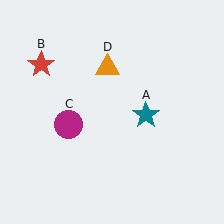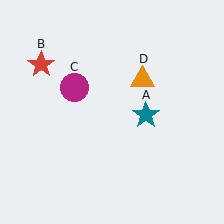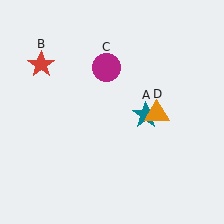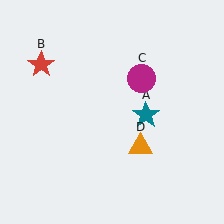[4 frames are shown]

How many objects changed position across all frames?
2 objects changed position: magenta circle (object C), orange triangle (object D).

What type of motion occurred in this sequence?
The magenta circle (object C), orange triangle (object D) rotated clockwise around the center of the scene.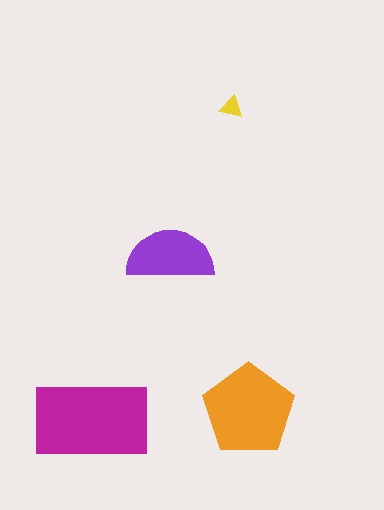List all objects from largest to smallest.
The magenta rectangle, the orange pentagon, the purple semicircle, the yellow triangle.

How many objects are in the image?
There are 4 objects in the image.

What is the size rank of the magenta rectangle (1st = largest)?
1st.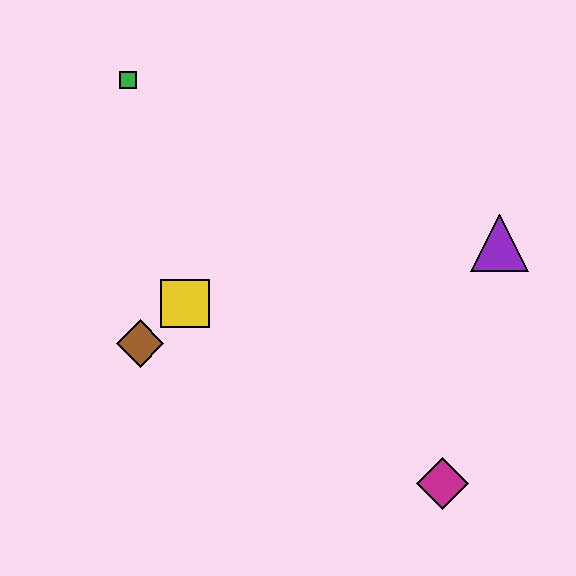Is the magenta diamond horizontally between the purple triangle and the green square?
Yes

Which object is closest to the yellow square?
The brown diamond is closest to the yellow square.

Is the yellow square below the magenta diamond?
No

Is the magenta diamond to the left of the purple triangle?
Yes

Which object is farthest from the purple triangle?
The green square is farthest from the purple triangle.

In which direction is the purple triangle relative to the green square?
The purple triangle is to the right of the green square.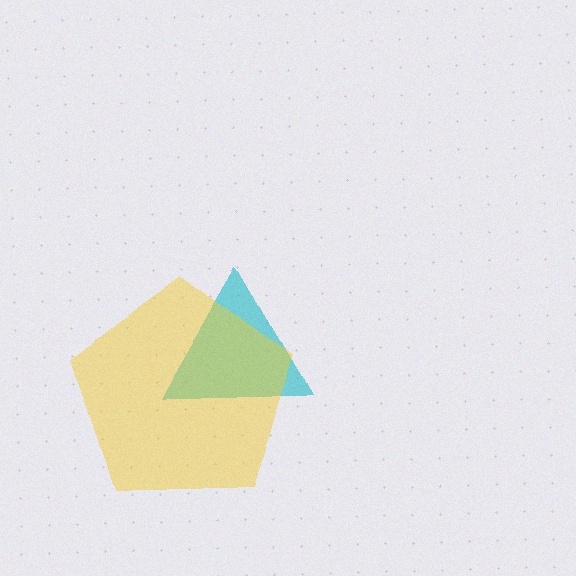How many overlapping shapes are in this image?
There are 2 overlapping shapes in the image.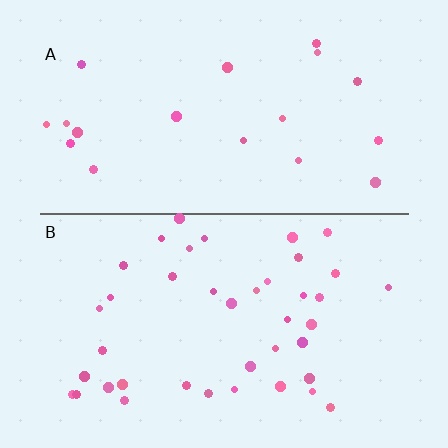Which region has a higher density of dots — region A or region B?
B (the bottom).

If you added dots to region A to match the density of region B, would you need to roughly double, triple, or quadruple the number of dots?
Approximately double.